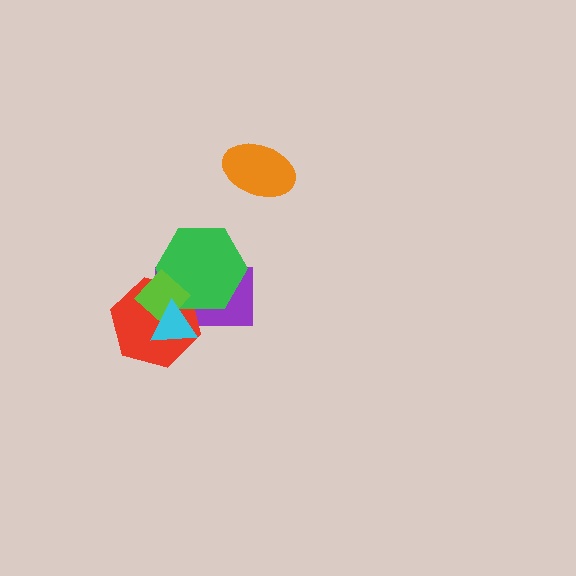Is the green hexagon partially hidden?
Yes, it is partially covered by another shape.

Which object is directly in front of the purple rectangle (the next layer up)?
The red hexagon is directly in front of the purple rectangle.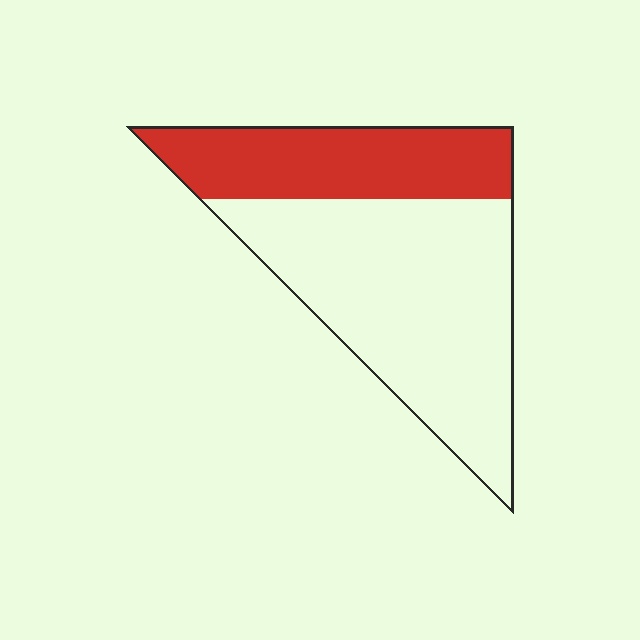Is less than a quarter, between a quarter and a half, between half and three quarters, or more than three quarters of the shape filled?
Between a quarter and a half.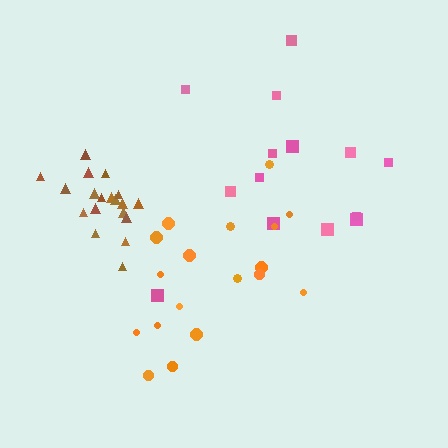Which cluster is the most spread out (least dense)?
Pink.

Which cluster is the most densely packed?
Brown.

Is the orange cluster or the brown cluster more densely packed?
Brown.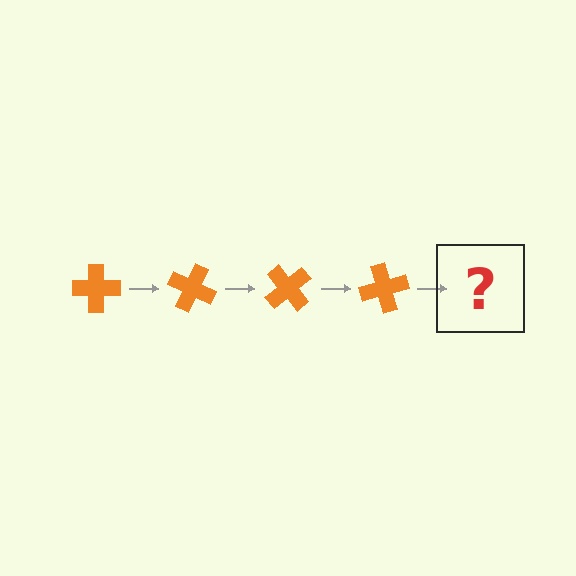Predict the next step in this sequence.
The next step is an orange cross rotated 100 degrees.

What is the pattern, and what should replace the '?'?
The pattern is that the cross rotates 25 degrees each step. The '?' should be an orange cross rotated 100 degrees.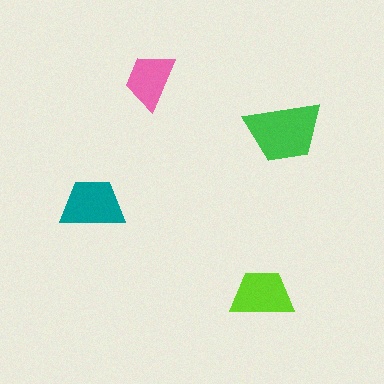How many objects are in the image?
There are 4 objects in the image.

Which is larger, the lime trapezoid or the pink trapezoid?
The lime one.